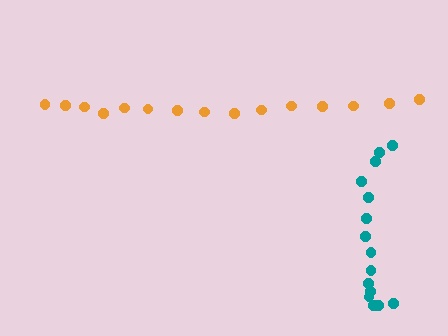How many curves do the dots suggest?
There are 2 distinct paths.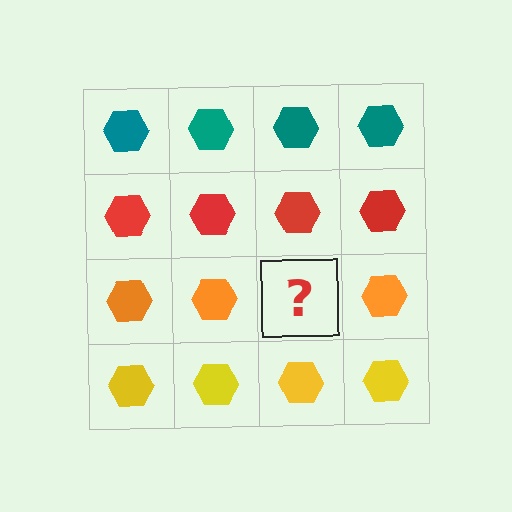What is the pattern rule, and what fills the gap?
The rule is that each row has a consistent color. The gap should be filled with an orange hexagon.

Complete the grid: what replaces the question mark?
The question mark should be replaced with an orange hexagon.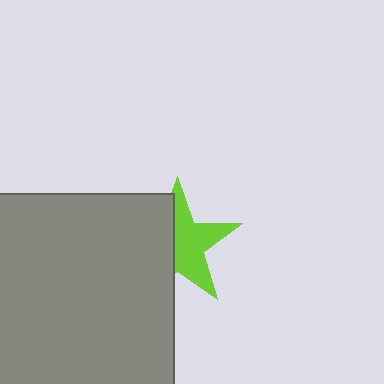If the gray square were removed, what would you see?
You would see the complete lime star.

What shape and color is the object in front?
The object in front is a gray square.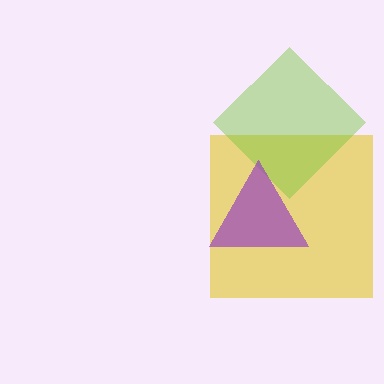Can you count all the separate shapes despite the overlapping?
Yes, there are 3 separate shapes.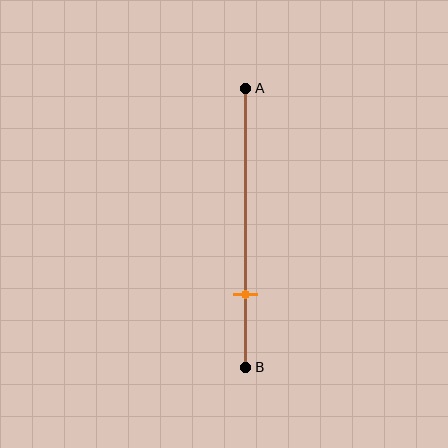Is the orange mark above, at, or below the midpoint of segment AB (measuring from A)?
The orange mark is below the midpoint of segment AB.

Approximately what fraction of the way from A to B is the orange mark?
The orange mark is approximately 75% of the way from A to B.